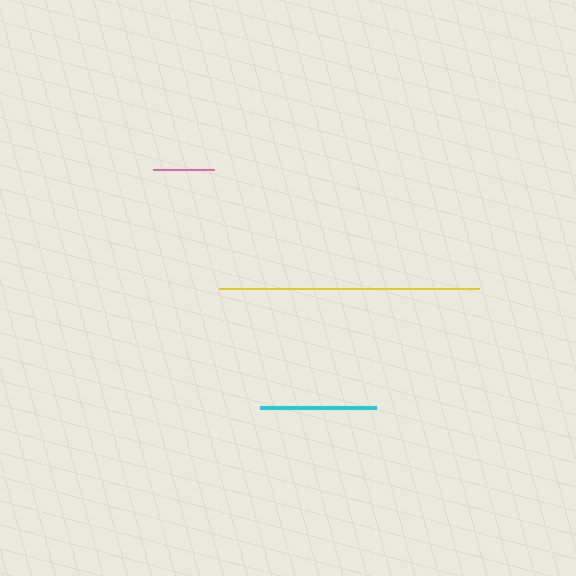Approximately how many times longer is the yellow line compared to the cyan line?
The yellow line is approximately 2.2 times the length of the cyan line.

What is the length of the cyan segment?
The cyan segment is approximately 116 pixels long.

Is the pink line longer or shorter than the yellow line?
The yellow line is longer than the pink line.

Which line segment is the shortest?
The pink line is the shortest at approximately 61 pixels.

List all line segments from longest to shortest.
From longest to shortest: yellow, cyan, pink.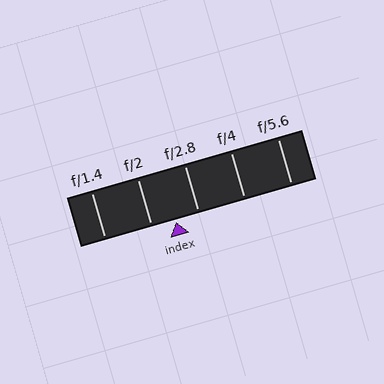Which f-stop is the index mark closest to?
The index mark is closest to f/2.8.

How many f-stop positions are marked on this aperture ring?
There are 5 f-stop positions marked.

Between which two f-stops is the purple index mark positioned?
The index mark is between f/2 and f/2.8.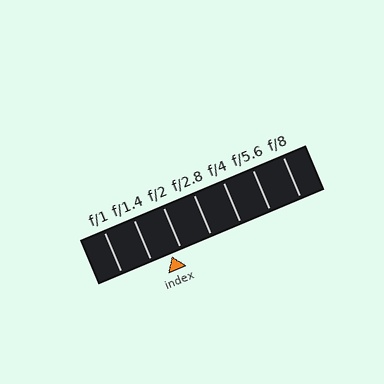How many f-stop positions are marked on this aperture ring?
There are 7 f-stop positions marked.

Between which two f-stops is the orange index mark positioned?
The index mark is between f/1.4 and f/2.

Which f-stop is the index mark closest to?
The index mark is closest to f/2.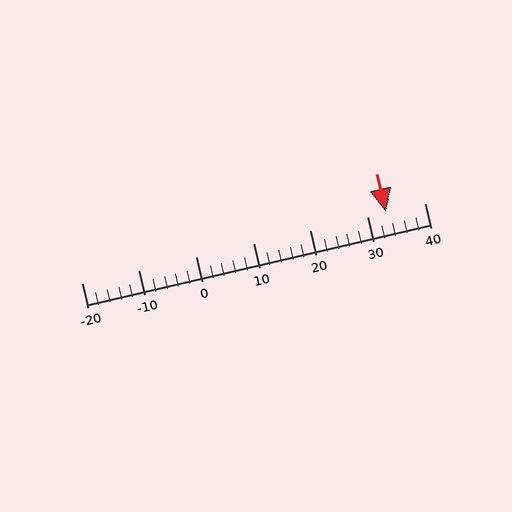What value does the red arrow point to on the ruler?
The red arrow points to approximately 33.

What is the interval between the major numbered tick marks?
The major tick marks are spaced 10 units apart.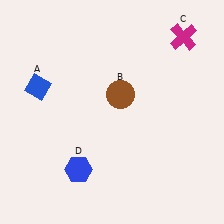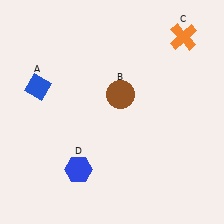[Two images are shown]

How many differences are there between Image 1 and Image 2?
There is 1 difference between the two images.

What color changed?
The cross (C) changed from magenta in Image 1 to orange in Image 2.